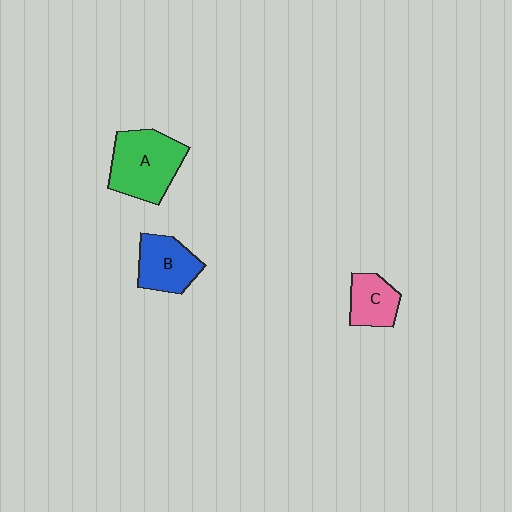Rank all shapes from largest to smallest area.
From largest to smallest: A (green), B (blue), C (pink).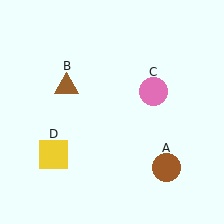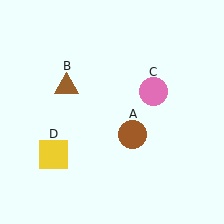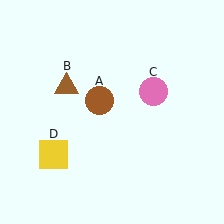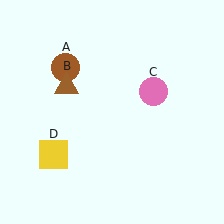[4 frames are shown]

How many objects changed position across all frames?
1 object changed position: brown circle (object A).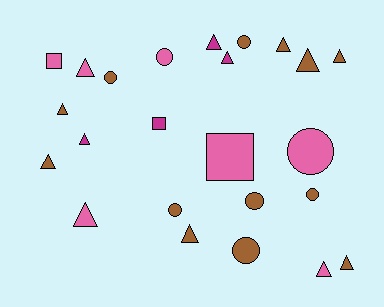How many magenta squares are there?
There is 1 magenta square.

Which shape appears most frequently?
Triangle, with 13 objects.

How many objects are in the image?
There are 24 objects.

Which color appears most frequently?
Brown, with 13 objects.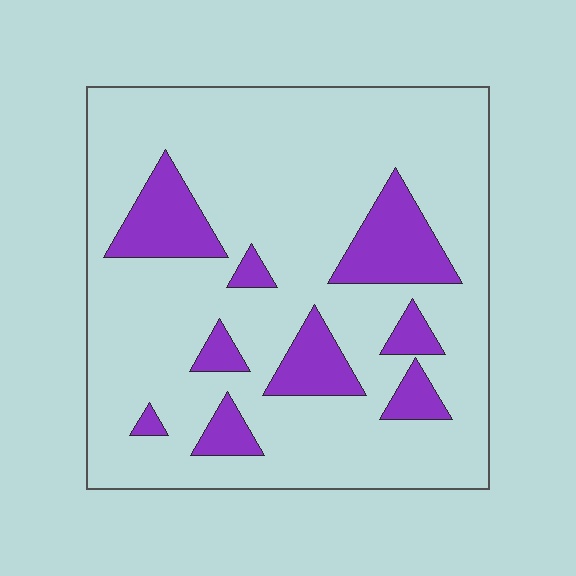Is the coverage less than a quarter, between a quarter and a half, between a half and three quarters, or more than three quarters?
Less than a quarter.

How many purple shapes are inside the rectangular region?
9.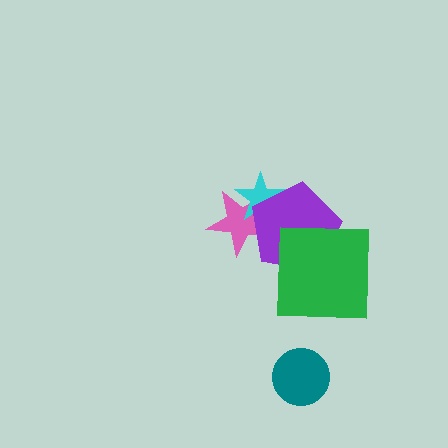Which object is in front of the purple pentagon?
The green square is in front of the purple pentagon.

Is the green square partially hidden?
No, no other shape covers it.